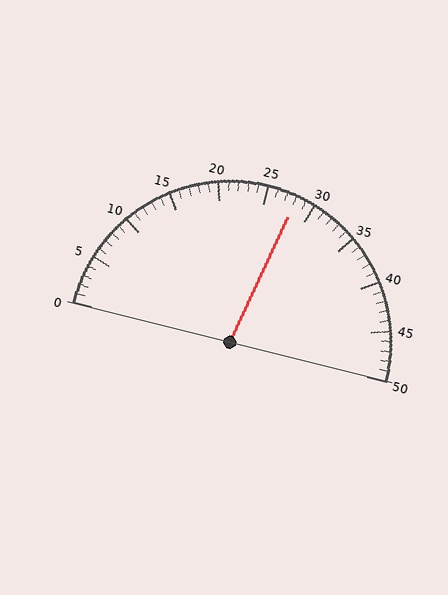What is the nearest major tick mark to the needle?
The nearest major tick mark is 30.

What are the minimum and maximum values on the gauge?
The gauge ranges from 0 to 50.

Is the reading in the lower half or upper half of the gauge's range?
The reading is in the upper half of the range (0 to 50).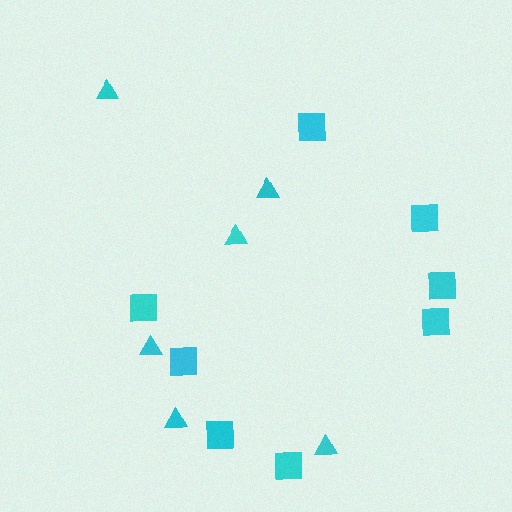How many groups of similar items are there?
There are 2 groups: one group of triangles (6) and one group of squares (8).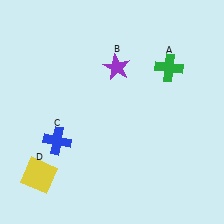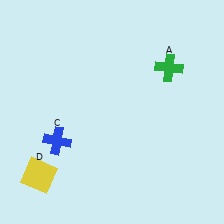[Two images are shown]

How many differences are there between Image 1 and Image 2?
There is 1 difference between the two images.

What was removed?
The purple star (B) was removed in Image 2.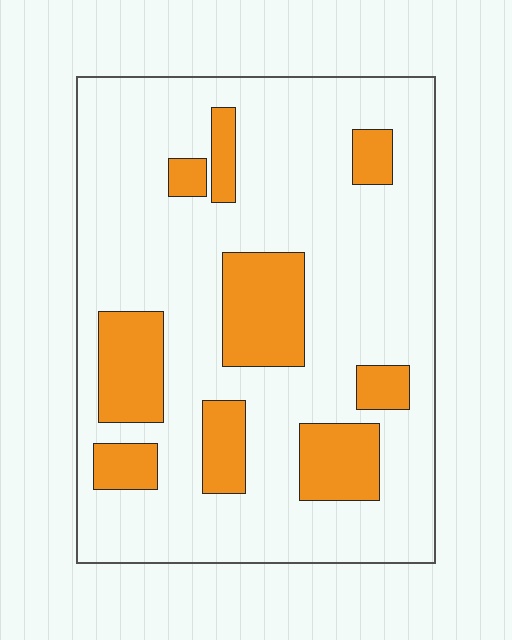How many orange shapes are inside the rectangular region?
9.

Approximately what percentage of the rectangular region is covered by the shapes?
Approximately 20%.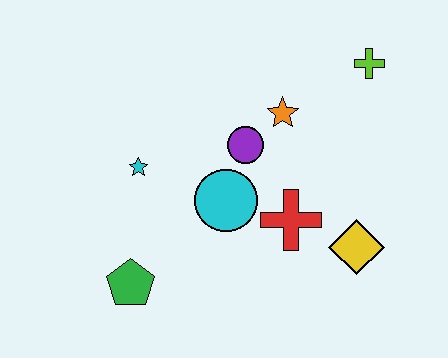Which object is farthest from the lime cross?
The green pentagon is farthest from the lime cross.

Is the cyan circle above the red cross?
Yes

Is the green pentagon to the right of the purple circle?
No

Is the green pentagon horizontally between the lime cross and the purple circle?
No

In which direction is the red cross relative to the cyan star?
The red cross is to the right of the cyan star.